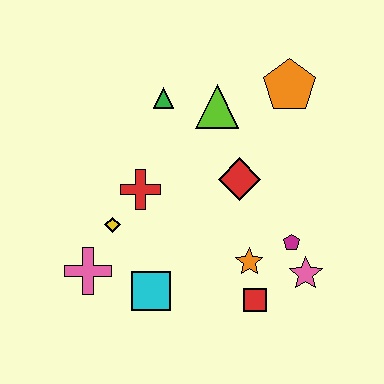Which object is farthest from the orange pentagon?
The pink cross is farthest from the orange pentagon.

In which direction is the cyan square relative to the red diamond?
The cyan square is below the red diamond.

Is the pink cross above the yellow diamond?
No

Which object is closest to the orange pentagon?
The lime triangle is closest to the orange pentagon.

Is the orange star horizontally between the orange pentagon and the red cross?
Yes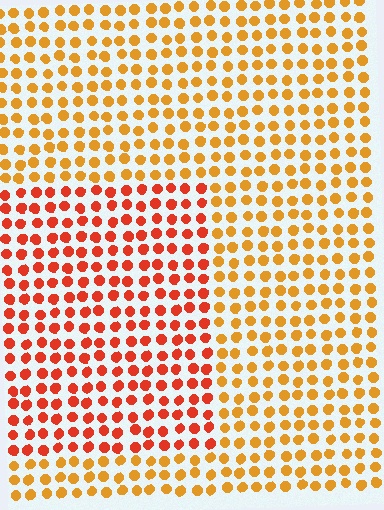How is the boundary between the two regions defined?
The boundary is defined purely by a slight shift in hue (about 31 degrees). Spacing, size, and orientation are identical on both sides.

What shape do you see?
I see a rectangle.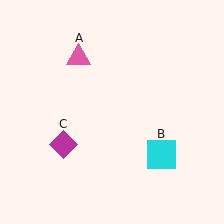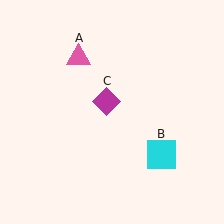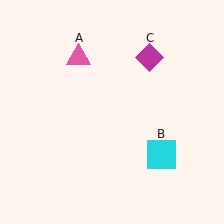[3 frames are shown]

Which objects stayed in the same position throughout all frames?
Pink triangle (object A) and cyan square (object B) remained stationary.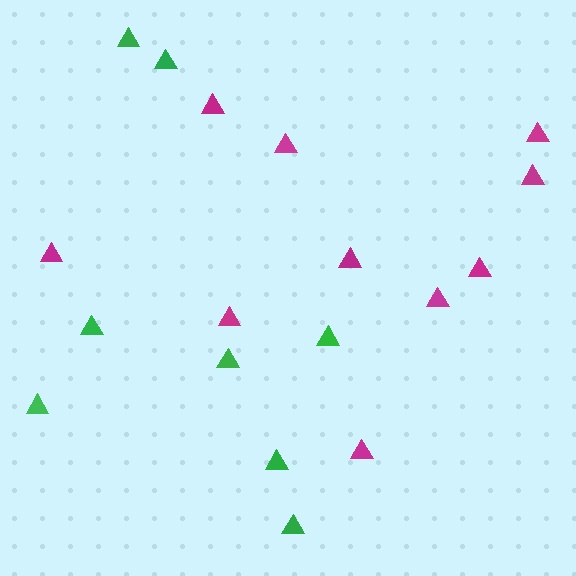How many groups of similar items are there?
There are 2 groups: one group of magenta triangles (10) and one group of green triangles (8).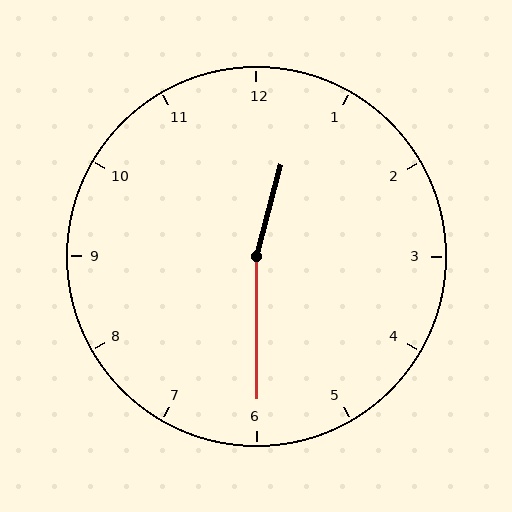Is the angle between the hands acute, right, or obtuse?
It is obtuse.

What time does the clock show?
12:30.